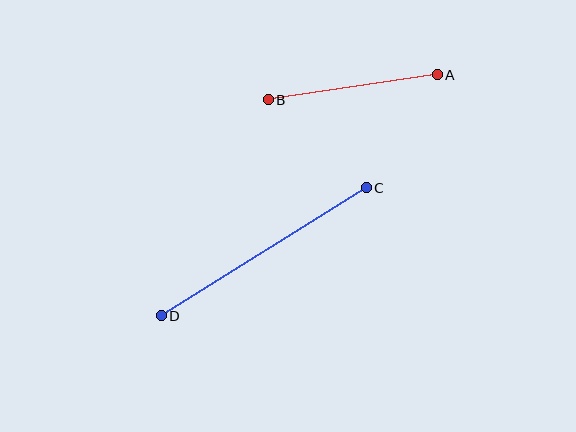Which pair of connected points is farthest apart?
Points C and D are farthest apart.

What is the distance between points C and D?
The distance is approximately 242 pixels.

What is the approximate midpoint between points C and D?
The midpoint is at approximately (264, 252) pixels.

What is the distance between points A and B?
The distance is approximately 171 pixels.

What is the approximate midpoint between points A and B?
The midpoint is at approximately (353, 87) pixels.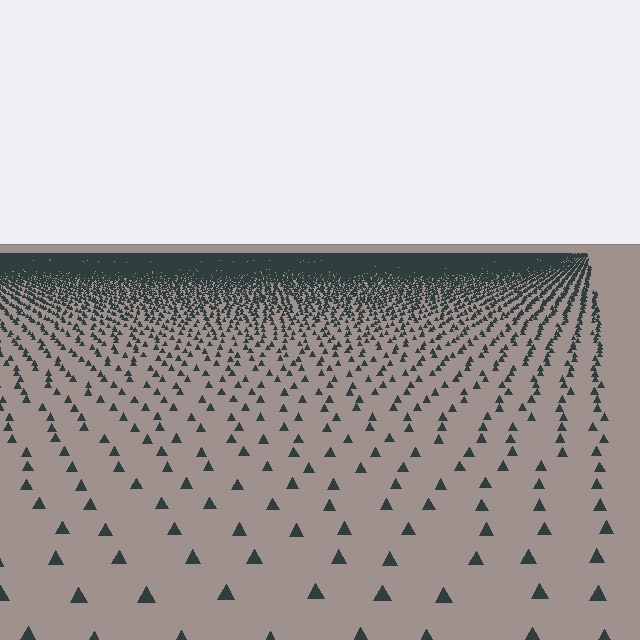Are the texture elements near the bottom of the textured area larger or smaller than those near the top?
Larger. Near the bottom, elements are closer to the viewer and appear at a bigger on-screen size.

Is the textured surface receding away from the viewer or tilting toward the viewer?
The surface is receding away from the viewer. Texture elements get smaller and denser toward the top.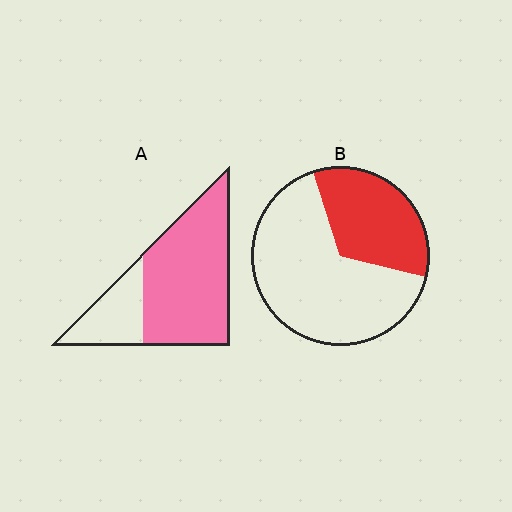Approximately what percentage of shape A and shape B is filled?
A is approximately 75% and B is approximately 35%.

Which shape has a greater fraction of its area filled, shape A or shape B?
Shape A.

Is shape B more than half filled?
No.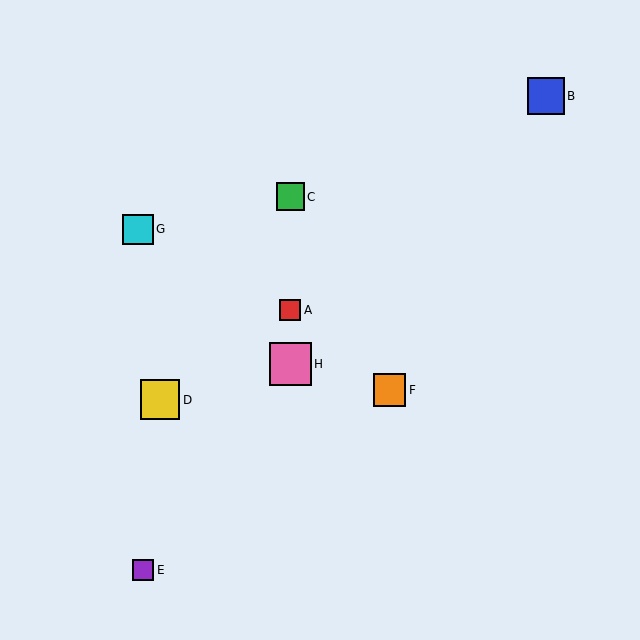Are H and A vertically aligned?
Yes, both are at x≈290.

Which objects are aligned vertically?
Objects A, C, H are aligned vertically.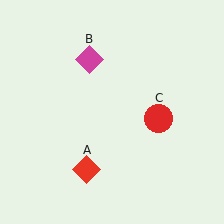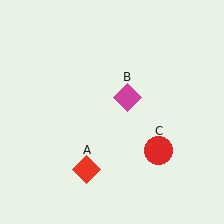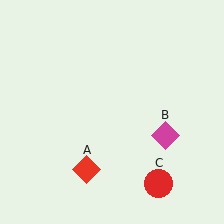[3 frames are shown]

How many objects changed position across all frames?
2 objects changed position: magenta diamond (object B), red circle (object C).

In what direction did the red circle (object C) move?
The red circle (object C) moved down.